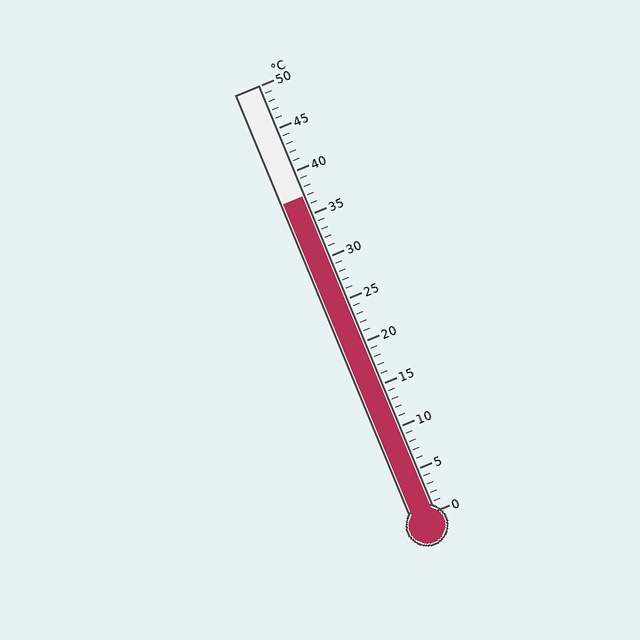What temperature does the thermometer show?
The thermometer shows approximately 37°C.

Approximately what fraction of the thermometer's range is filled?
The thermometer is filled to approximately 75% of its range.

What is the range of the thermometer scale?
The thermometer scale ranges from 0°C to 50°C.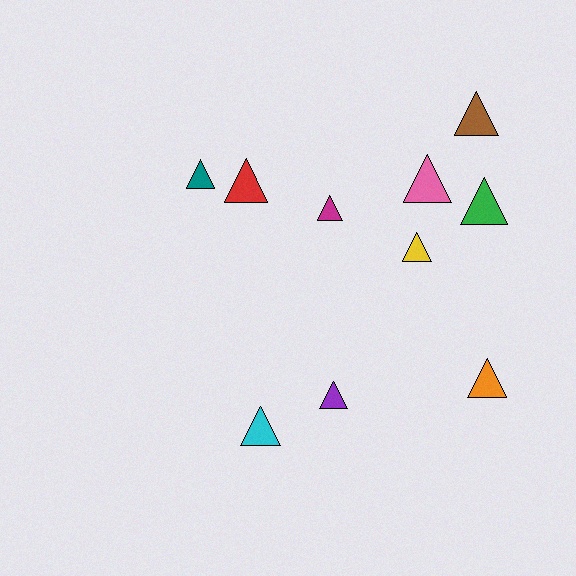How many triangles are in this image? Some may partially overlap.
There are 10 triangles.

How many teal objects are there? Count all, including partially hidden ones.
There is 1 teal object.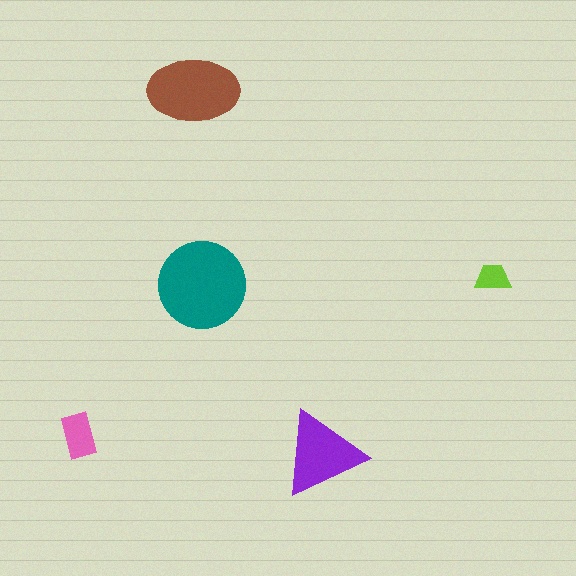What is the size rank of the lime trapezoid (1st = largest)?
5th.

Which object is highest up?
The brown ellipse is topmost.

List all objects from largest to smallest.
The teal circle, the brown ellipse, the purple triangle, the pink rectangle, the lime trapezoid.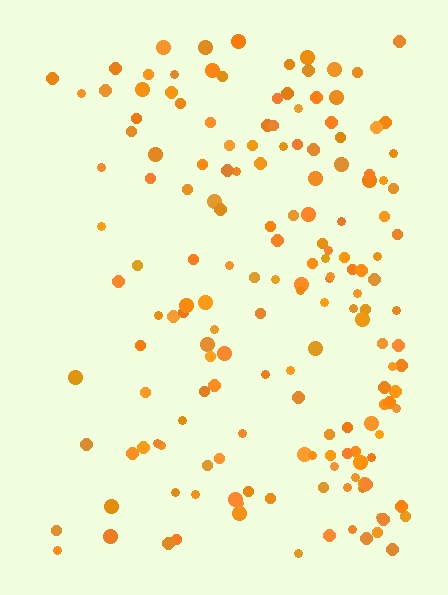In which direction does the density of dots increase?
From left to right, with the right side densest.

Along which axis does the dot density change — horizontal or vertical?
Horizontal.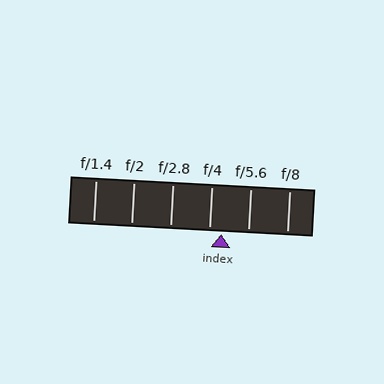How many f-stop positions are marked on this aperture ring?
There are 6 f-stop positions marked.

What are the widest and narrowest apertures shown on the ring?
The widest aperture shown is f/1.4 and the narrowest is f/8.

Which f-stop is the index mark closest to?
The index mark is closest to f/4.